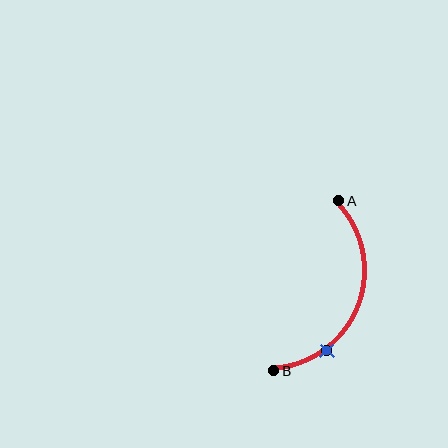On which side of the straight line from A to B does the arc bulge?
The arc bulges to the right of the straight line connecting A and B.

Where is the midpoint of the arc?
The arc midpoint is the point on the curve farthest from the straight line joining A and B. It sits to the right of that line.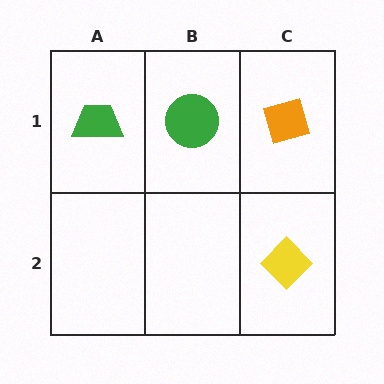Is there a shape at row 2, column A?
No, that cell is empty.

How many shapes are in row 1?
3 shapes.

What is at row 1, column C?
An orange diamond.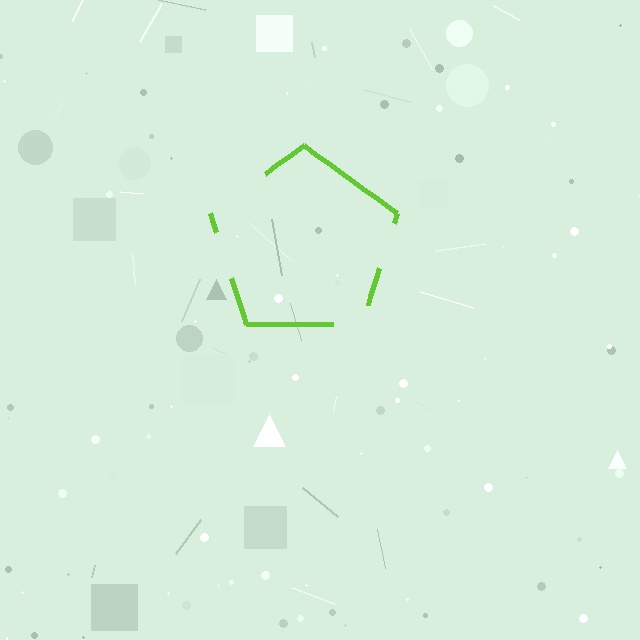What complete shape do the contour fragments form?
The contour fragments form a pentagon.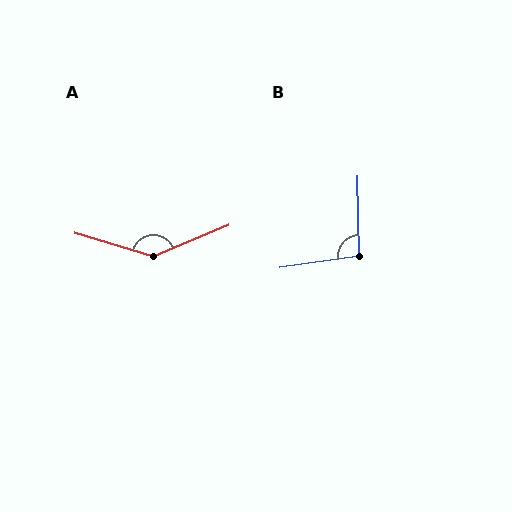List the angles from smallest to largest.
B (97°), A (141°).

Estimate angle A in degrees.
Approximately 141 degrees.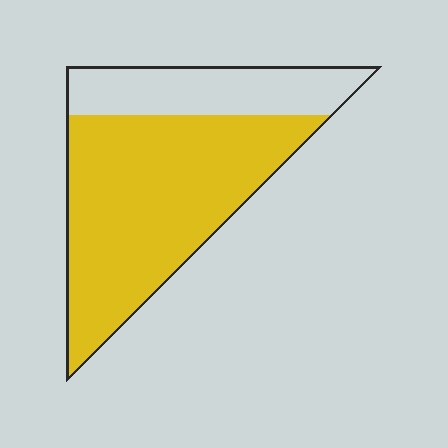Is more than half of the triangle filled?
Yes.